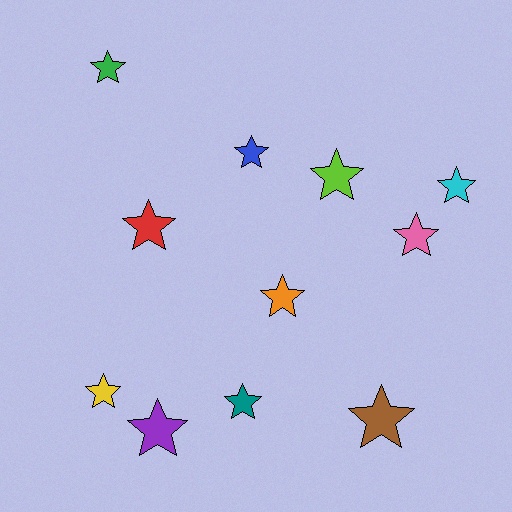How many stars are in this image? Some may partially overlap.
There are 11 stars.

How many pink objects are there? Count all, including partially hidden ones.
There is 1 pink object.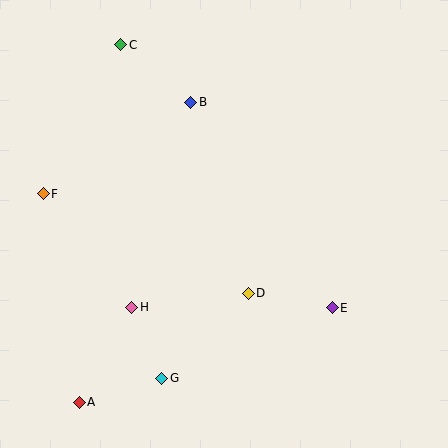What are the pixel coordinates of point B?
Point B is at (191, 102).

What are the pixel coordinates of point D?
Point D is at (248, 293).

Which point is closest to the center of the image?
Point D at (248, 293) is closest to the center.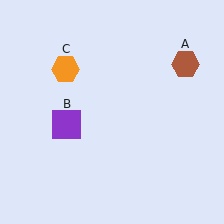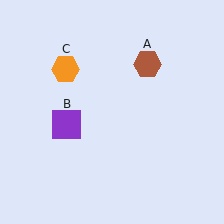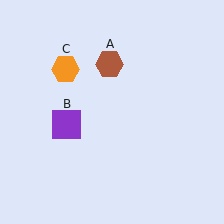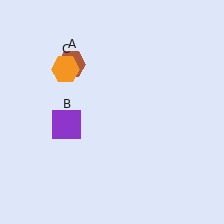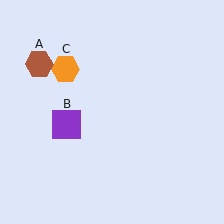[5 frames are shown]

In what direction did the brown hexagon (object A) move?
The brown hexagon (object A) moved left.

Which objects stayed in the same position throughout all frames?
Purple square (object B) and orange hexagon (object C) remained stationary.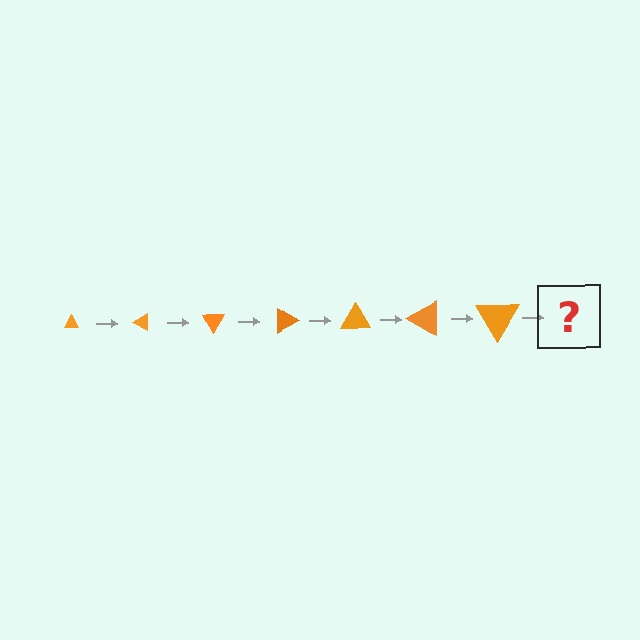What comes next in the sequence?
The next element should be a triangle, larger than the previous one and rotated 210 degrees from the start.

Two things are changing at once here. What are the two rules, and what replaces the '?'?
The two rules are that the triangle grows larger each step and it rotates 30 degrees each step. The '?' should be a triangle, larger than the previous one and rotated 210 degrees from the start.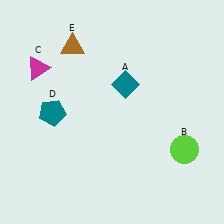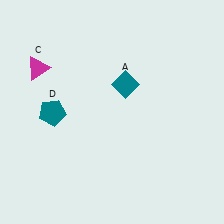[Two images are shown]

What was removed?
The lime circle (B), the brown triangle (E) were removed in Image 2.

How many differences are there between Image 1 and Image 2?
There are 2 differences between the two images.